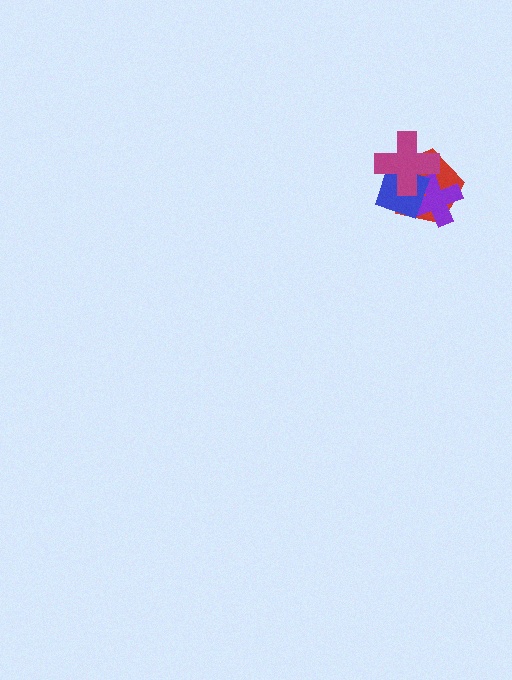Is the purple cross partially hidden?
Yes, it is partially covered by another shape.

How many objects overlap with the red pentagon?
3 objects overlap with the red pentagon.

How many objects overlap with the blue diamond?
3 objects overlap with the blue diamond.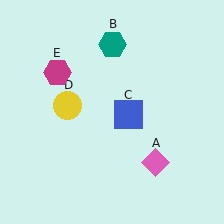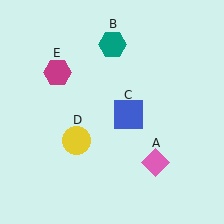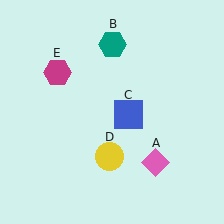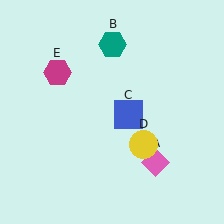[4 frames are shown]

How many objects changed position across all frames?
1 object changed position: yellow circle (object D).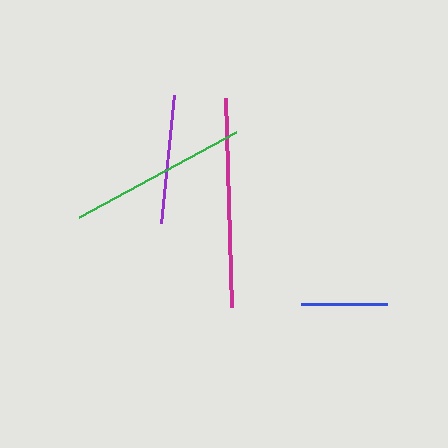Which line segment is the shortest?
The blue line is the shortest at approximately 86 pixels.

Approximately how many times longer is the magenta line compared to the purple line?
The magenta line is approximately 1.6 times the length of the purple line.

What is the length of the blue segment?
The blue segment is approximately 86 pixels long.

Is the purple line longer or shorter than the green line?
The green line is longer than the purple line.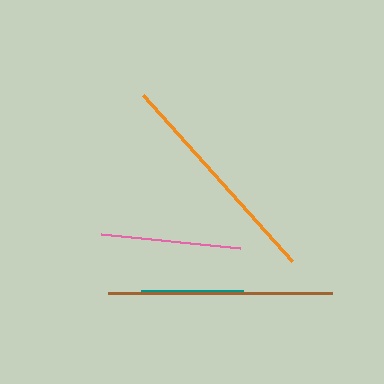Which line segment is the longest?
The brown line is the longest at approximately 224 pixels.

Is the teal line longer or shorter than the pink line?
The pink line is longer than the teal line.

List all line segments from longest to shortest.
From longest to shortest: brown, orange, pink, teal.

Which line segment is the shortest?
The teal line is the shortest at approximately 102 pixels.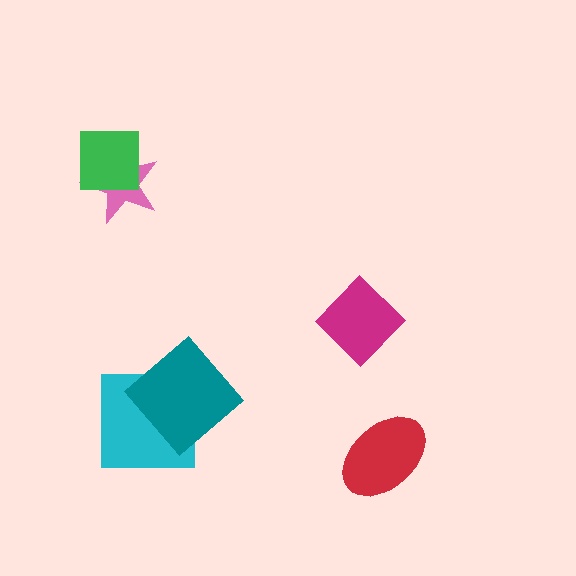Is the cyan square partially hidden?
Yes, it is partially covered by another shape.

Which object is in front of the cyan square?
The teal diamond is in front of the cyan square.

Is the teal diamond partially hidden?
No, no other shape covers it.